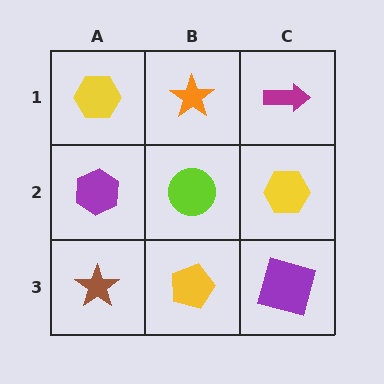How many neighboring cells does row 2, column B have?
4.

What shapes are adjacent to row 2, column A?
A yellow hexagon (row 1, column A), a brown star (row 3, column A), a lime circle (row 2, column B).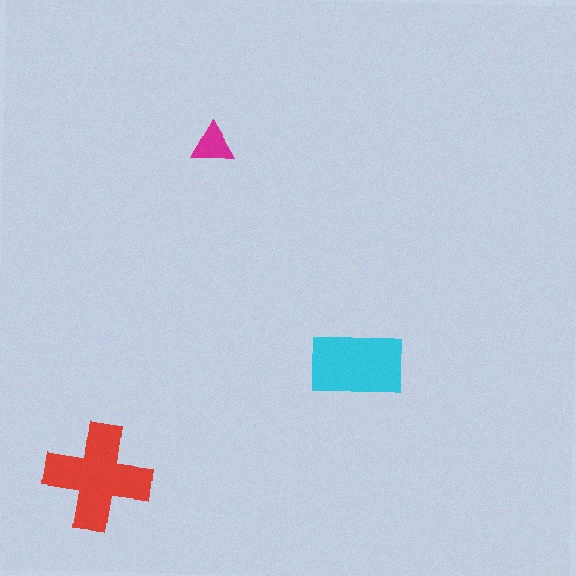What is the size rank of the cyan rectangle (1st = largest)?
2nd.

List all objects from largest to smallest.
The red cross, the cyan rectangle, the magenta triangle.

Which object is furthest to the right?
The cyan rectangle is rightmost.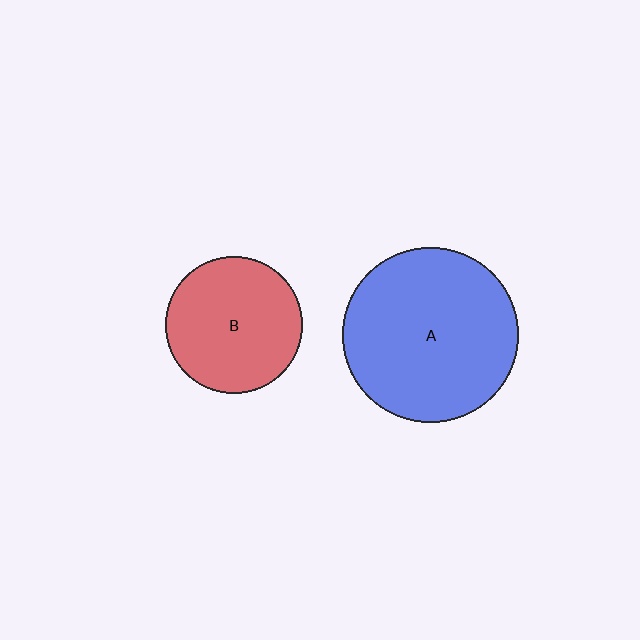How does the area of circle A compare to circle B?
Approximately 1.6 times.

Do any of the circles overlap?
No, none of the circles overlap.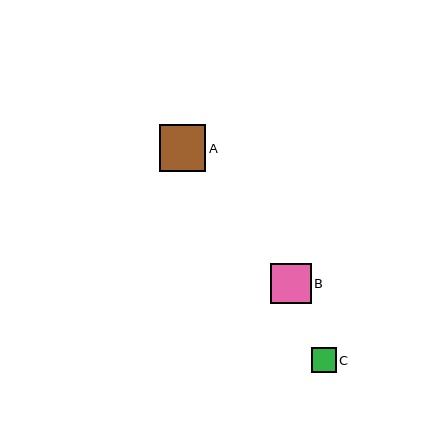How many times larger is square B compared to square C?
Square B is approximately 1.7 times the size of square C.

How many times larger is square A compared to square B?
Square A is approximately 1.1 times the size of square B.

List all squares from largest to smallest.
From largest to smallest: A, B, C.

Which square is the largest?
Square A is the largest with a size of approximately 47 pixels.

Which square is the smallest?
Square C is the smallest with a size of approximately 24 pixels.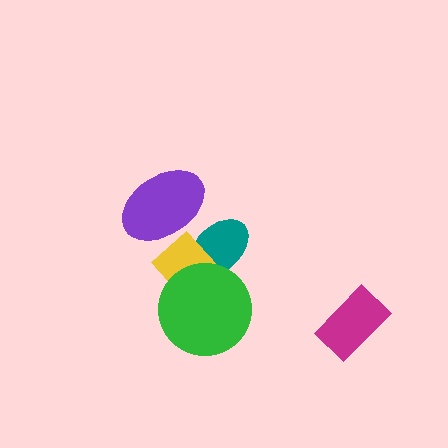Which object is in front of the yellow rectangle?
The green circle is in front of the yellow rectangle.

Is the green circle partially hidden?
No, no other shape covers it.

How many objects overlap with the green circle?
2 objects overlap with the green circle.